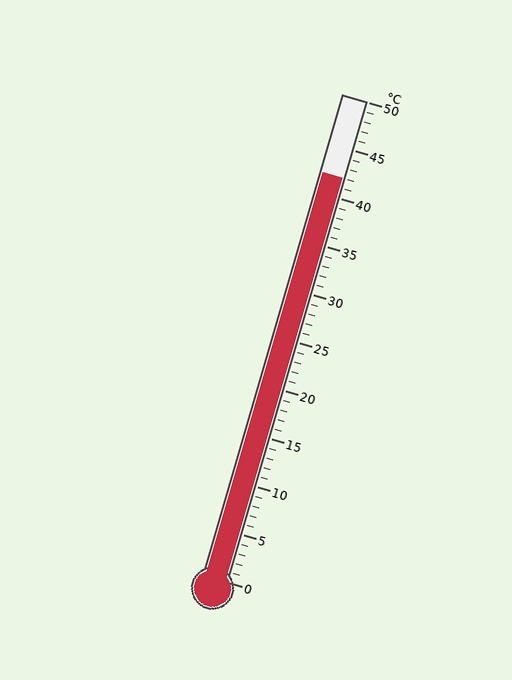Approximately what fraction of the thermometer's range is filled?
The thermometer is filled to approximately 85% of its range.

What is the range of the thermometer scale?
The thermometer scale ranges from 0°C to 50°C.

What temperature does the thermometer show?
The thermometer shows approximately 42°C.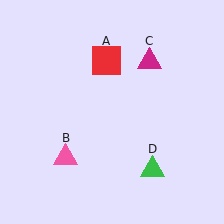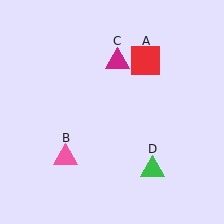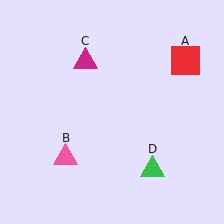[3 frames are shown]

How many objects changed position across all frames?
2 objects changed position: red square (object A), magenta triangle (object C).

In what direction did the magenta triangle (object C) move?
The magenta triangle (object C) moved left.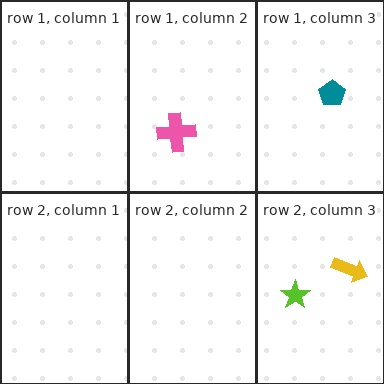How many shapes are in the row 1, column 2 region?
1.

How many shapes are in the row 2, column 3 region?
2.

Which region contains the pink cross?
The row 1, column 2 region.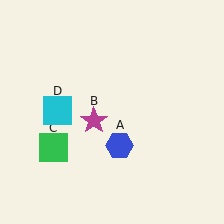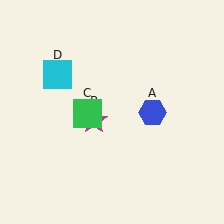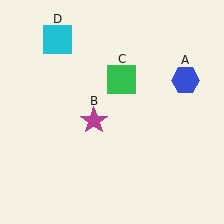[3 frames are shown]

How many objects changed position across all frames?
3 objects changed position: blue hexagon (object A), green square (object C), cyan square (object D).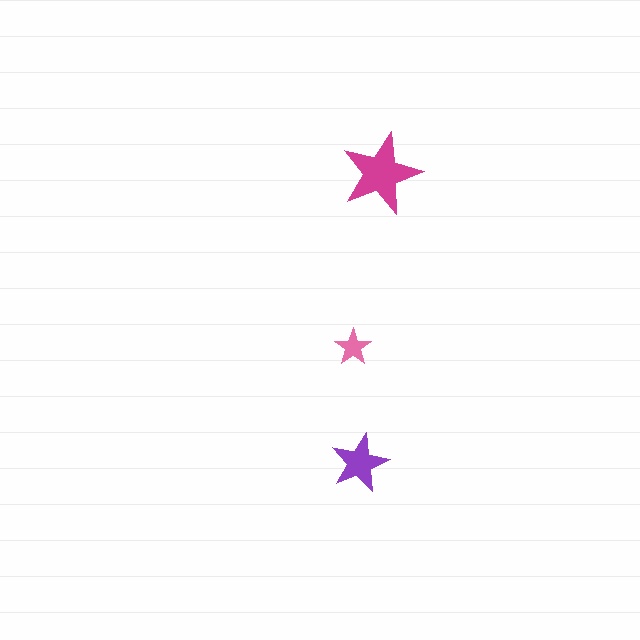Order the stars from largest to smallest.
the magenta one, the purple one, the pink one.